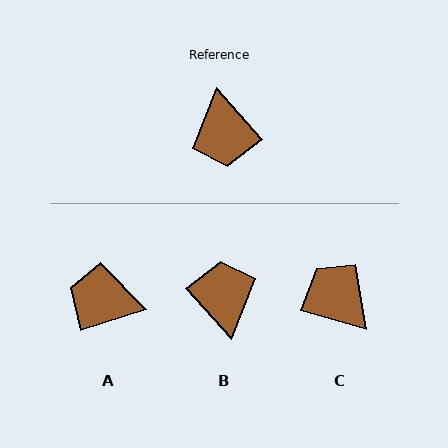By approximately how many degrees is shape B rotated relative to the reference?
Approximately 180 degrees clockwise.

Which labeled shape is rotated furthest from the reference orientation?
B, about 180 degrees away.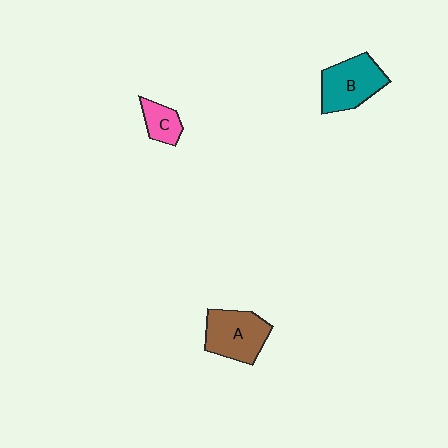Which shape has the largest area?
Shape B (teal).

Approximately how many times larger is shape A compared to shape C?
Approximately 2.1 times.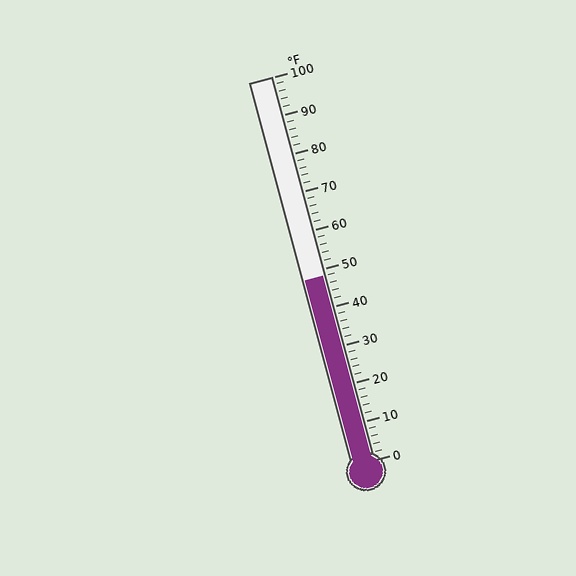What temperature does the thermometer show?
The thermometer shows approximately 48°F.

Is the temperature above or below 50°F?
The temperature is below 50°F.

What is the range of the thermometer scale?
The thermometer scale ranges from 0°F to 100°F.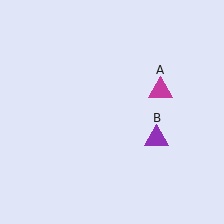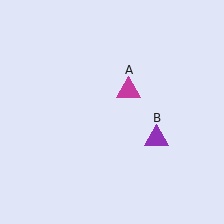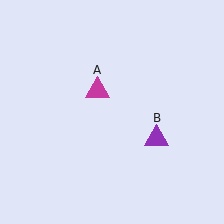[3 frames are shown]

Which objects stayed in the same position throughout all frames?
Purple triangle (object B) remained stationary.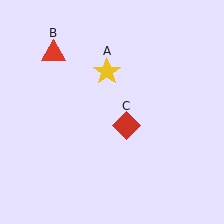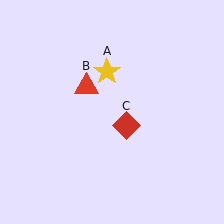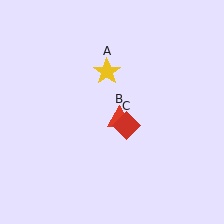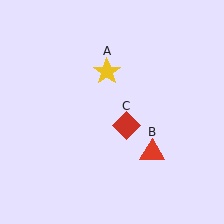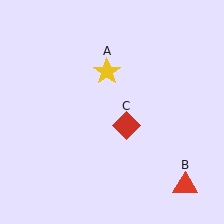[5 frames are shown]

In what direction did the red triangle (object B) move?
The red triangle (object B) moved down and to the right.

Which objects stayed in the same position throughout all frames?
Yellow star (object A) and red diamond (object C) remained stationary.